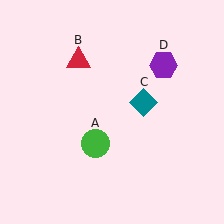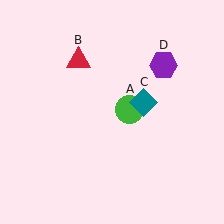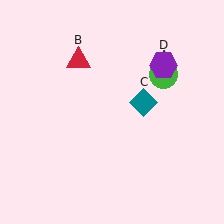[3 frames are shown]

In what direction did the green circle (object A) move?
The green circle (object A) moved up and to the right.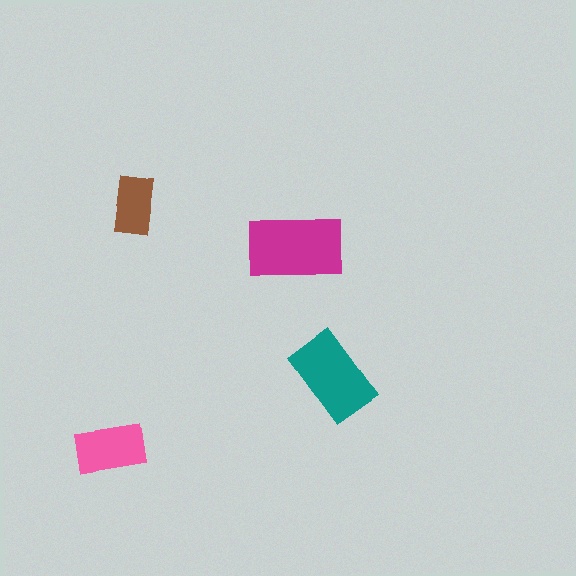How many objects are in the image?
There are 4 objects in the image.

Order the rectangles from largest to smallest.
the magenta one, the teal one, the pink one, the brown one.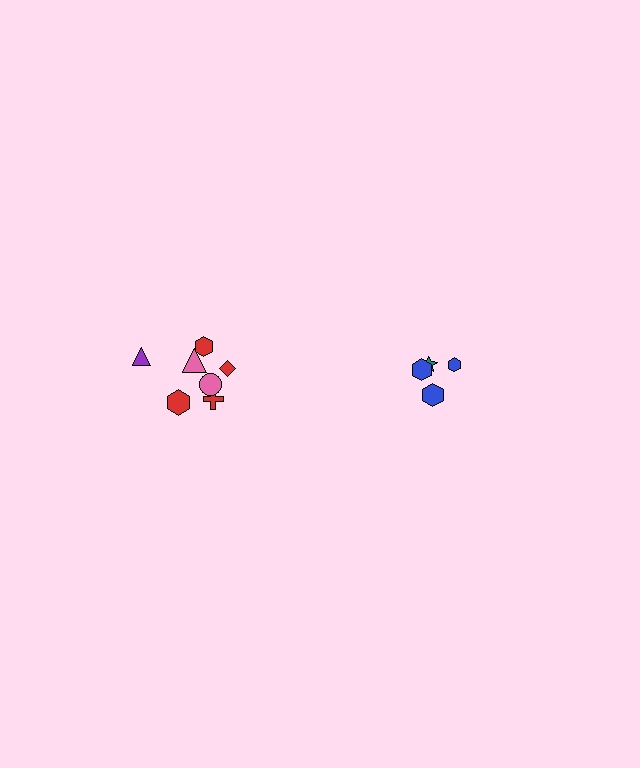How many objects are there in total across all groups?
There are 11 objects.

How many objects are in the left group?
There are 7 objects.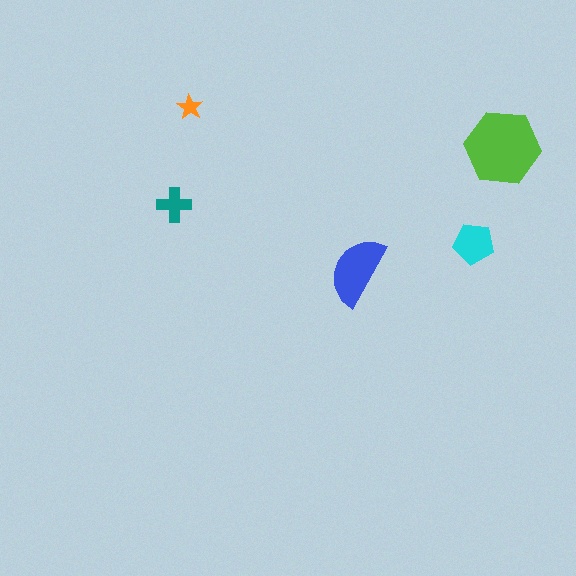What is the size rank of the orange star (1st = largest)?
5th.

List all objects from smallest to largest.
The orange star, the teal cross, the cyan pentagon, the blue semicircle, the lime hexagon.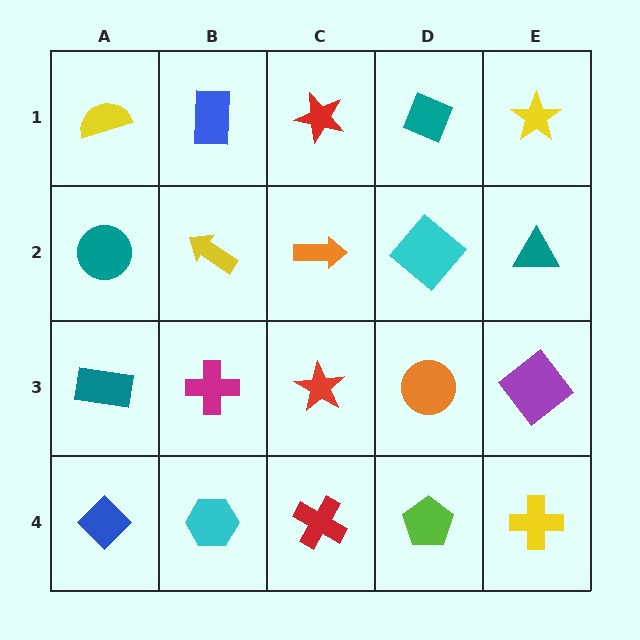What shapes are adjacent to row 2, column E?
A yellow star (row 1, column E), a purple diamond (row 3, column E), a cyan diamond (row 2, column D).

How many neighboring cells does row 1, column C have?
3.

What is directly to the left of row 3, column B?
A teal rectangle.